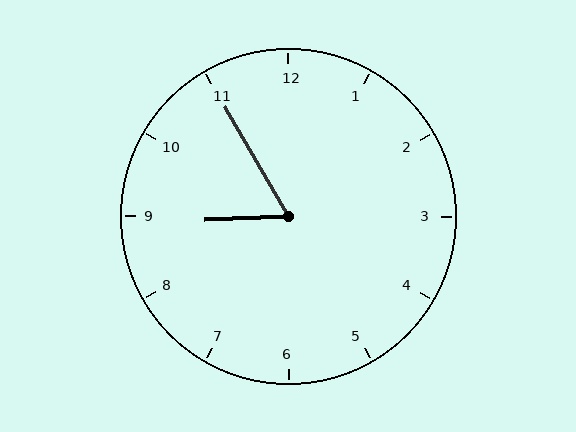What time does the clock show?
8:55.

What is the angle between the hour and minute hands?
Approximately 62 degrees.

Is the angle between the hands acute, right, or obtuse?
It is acute.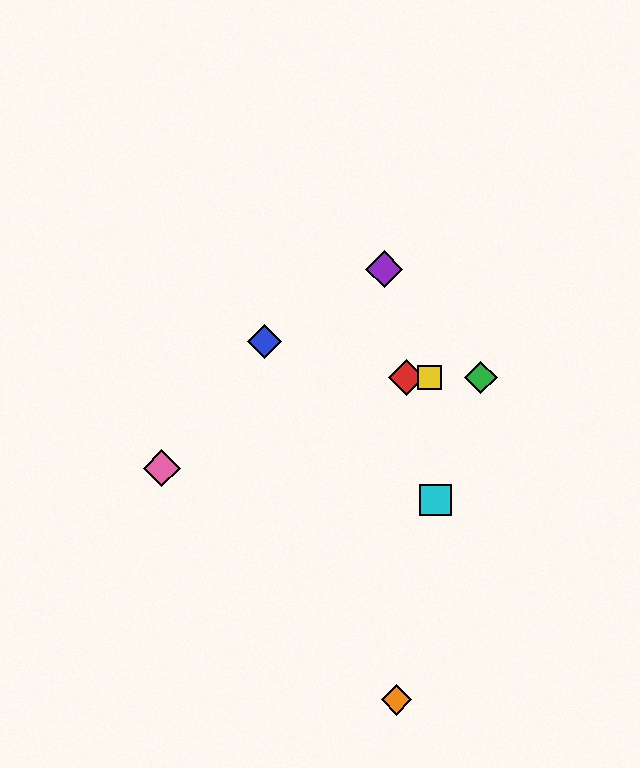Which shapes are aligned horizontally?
The red diamond, the green diamond, the yellow square are aligned horizontally.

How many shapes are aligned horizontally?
3 shapes (the red diamond, the green diamond, the yellow square) are aligned horizontally.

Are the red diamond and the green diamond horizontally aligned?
Yes, both are at y≈378.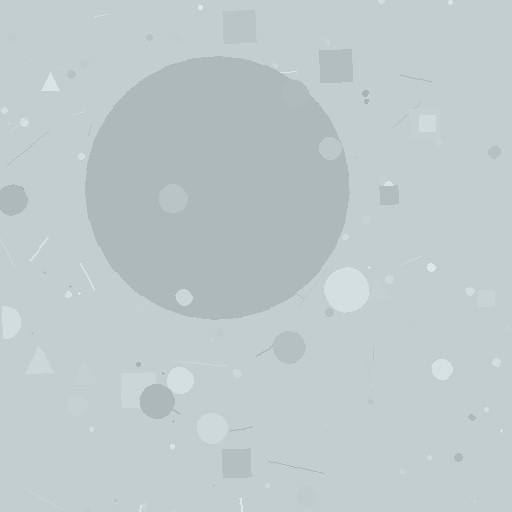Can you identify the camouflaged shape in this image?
The camouflaged shape is a circle.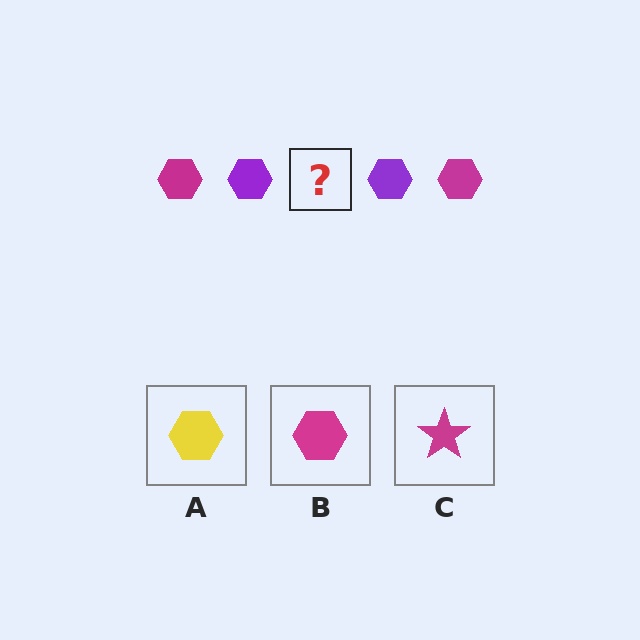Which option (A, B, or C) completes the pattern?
B.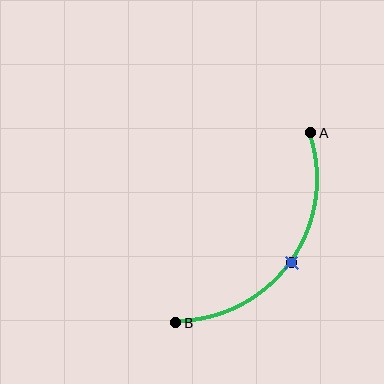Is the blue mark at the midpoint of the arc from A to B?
Yes. The blue mark lies on the arc at equal arc-length from both A and B — it is the arc midpoint.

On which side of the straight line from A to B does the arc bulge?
The arc bulges below and to the right of the straight line connecting A and B.